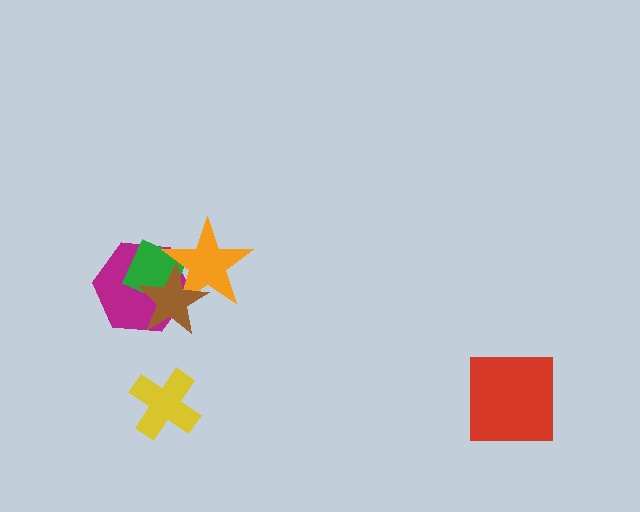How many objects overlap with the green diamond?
3 objects overlap with the green diamond.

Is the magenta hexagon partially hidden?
Yes, it is partially covered by another shape.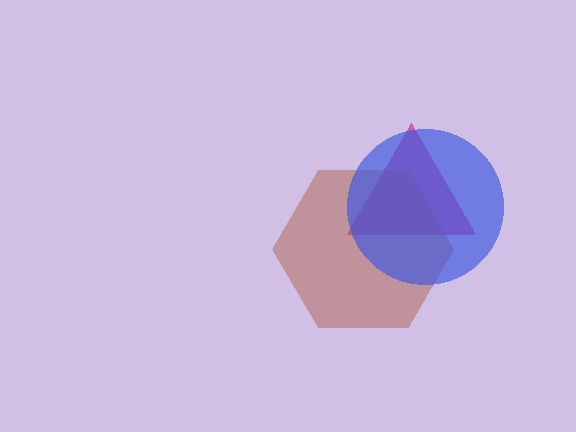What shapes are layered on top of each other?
The layered shapes are: a magenta triangle, a brown hexagon, a blue circle.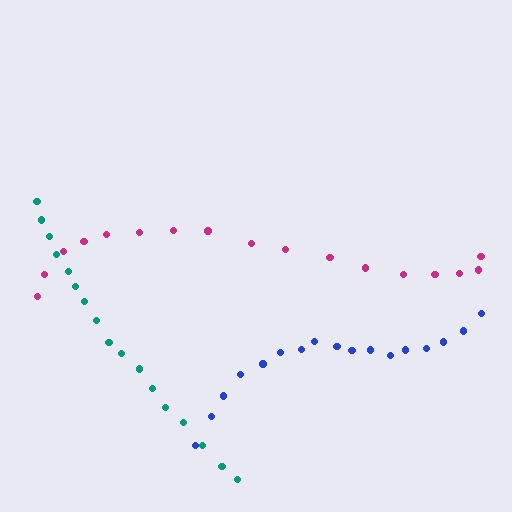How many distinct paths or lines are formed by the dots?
There are 3 distinct paths.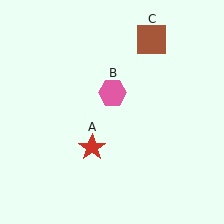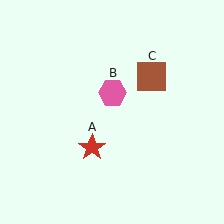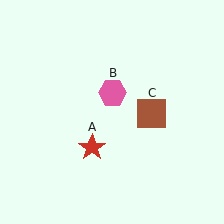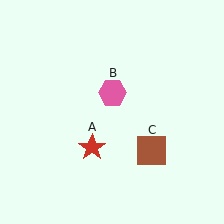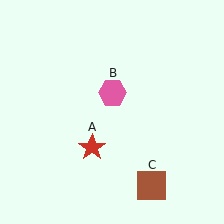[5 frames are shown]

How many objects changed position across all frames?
1 object changed position: brown square (object C).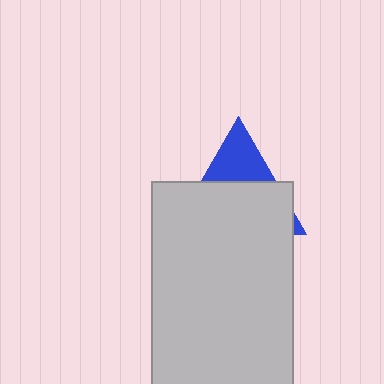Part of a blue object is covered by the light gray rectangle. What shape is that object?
It is a triangle.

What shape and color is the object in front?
The object in front is a light gray rectangle.